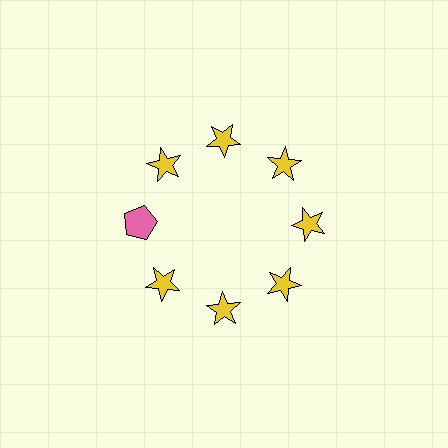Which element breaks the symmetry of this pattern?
The pink pentagon at roughly the 9 o'clock position breaks the symmetry. All other shapes are yellow stars.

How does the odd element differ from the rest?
It differs in both color (pink instead of yellow) and shape (pentagon instead of star).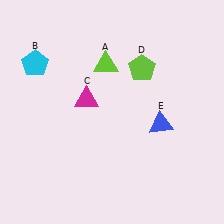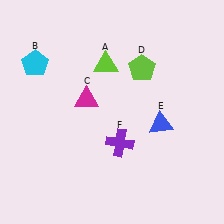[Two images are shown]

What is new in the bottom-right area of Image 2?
A purple cross (F) was added in the bottom-right area of Image 2.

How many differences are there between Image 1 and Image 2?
There is 1 difference between the two images.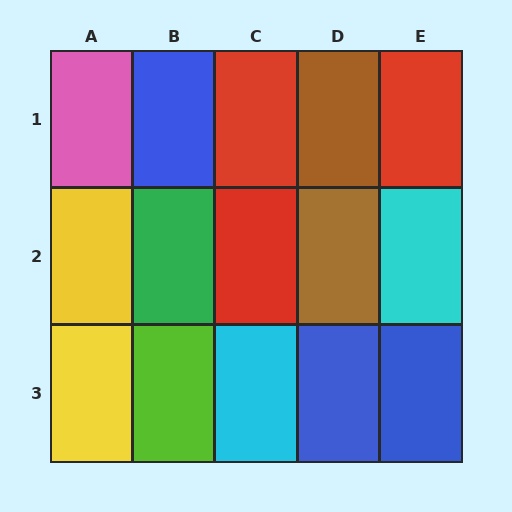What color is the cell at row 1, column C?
Red.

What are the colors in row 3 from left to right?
Yellow, lime, cyan, blue, blue.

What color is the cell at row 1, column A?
Pink.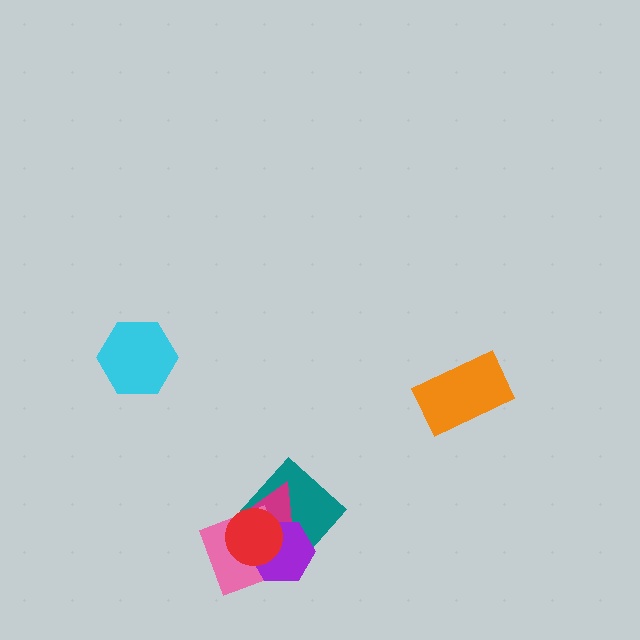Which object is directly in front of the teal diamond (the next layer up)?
The magenta triangle is directly in front of the teal diamond.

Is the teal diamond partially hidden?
Yes, it is partially covered by another shape.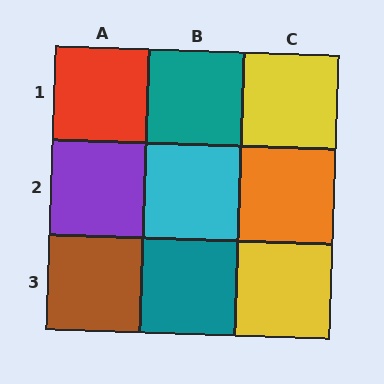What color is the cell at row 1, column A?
Red.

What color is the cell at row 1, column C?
Yellow.